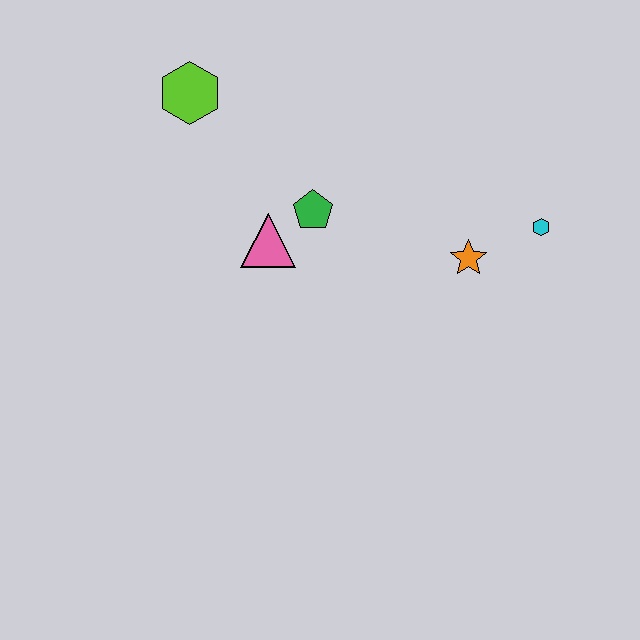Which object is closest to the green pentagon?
The pink triangle is closest to the green pentagon.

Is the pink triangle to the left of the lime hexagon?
No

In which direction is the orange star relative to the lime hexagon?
The orange star is to the right of the lime hexagon.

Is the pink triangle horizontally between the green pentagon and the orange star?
No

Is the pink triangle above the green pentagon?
No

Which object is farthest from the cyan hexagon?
The lime hexagon is farthest from the cyan hexagon.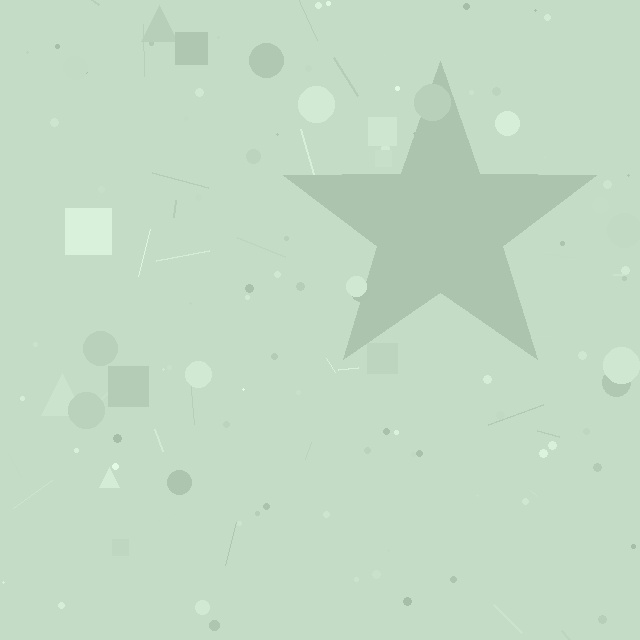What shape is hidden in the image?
A star is hidden in the image.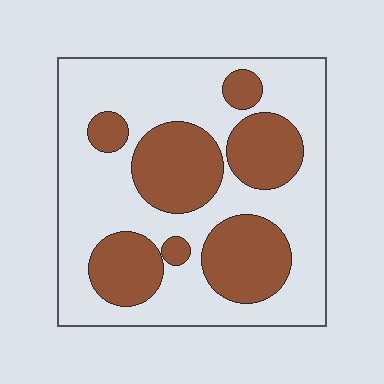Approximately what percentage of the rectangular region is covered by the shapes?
Approximately 35%.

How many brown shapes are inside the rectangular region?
7.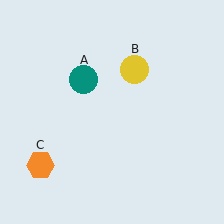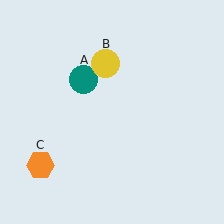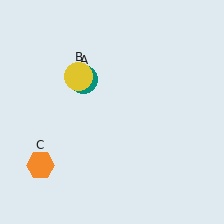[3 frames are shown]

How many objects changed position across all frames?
1 object changed position: yellow circle (object B).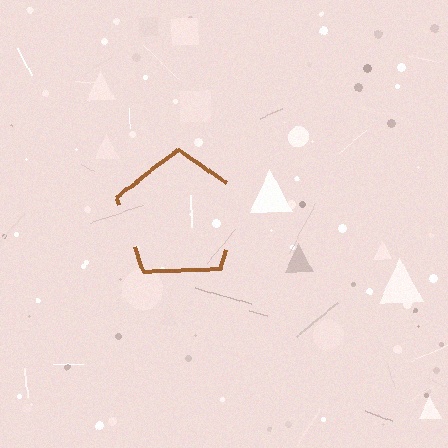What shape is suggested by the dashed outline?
The dashed outline suggests a pentagon.